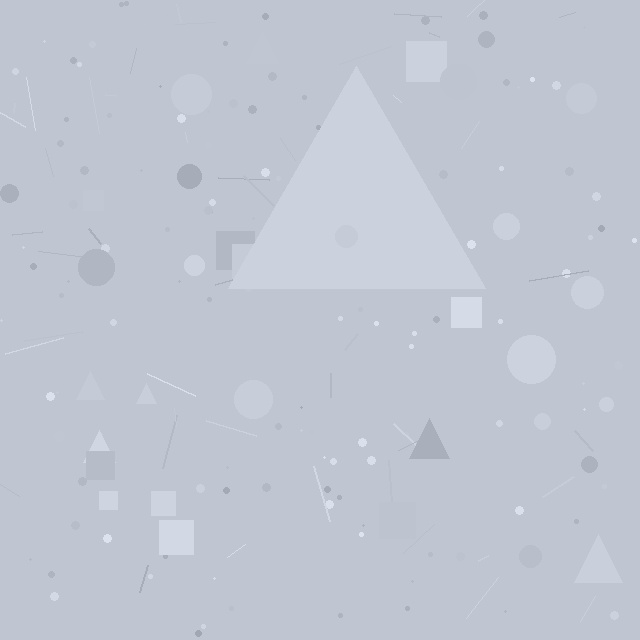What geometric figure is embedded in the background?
A triangle is embedded in the background.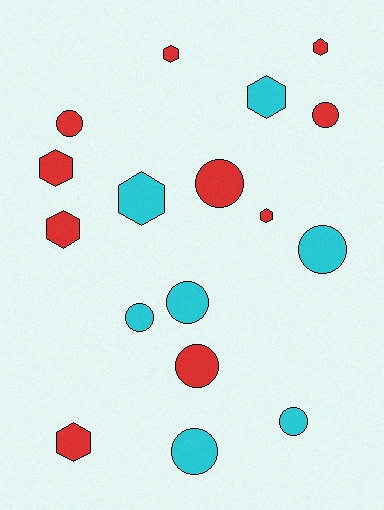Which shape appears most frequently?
Circle, with 9 objects.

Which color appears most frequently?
Red, with 10 objects.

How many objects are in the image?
There are 17 objects.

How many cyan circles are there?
There are 5 cyan circles.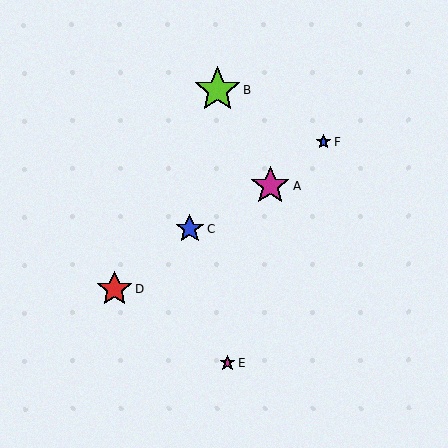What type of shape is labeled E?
Shape E is a magenta star.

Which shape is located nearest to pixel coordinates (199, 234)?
The blue star (labeled C) at (190, 229) is nearest to that location.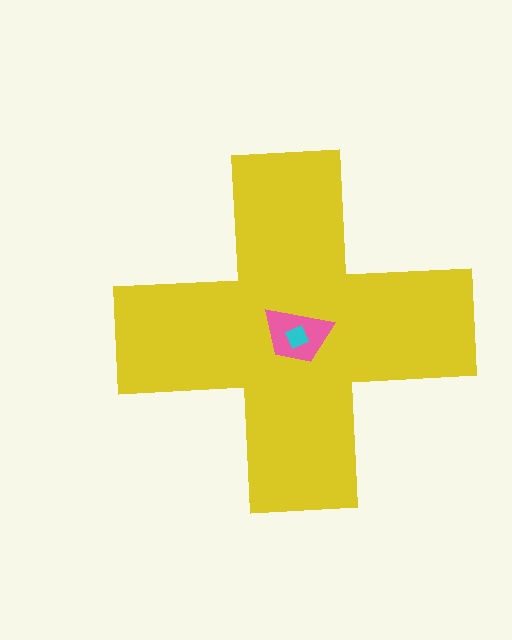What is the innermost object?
The cyan square.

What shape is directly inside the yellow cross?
The pink trapezoid.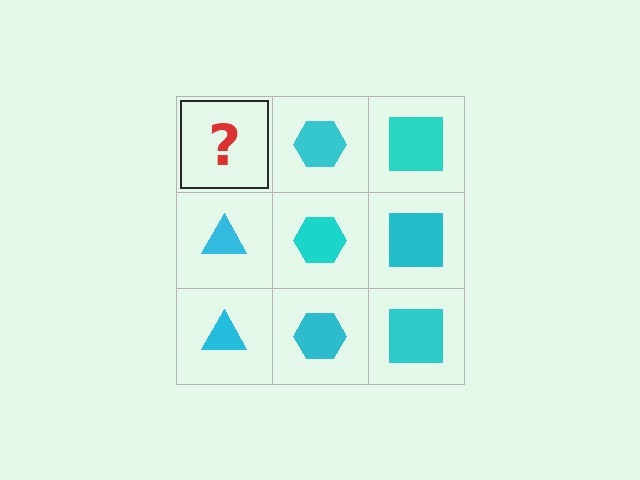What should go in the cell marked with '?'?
The missing cell should contain a cyan triangle.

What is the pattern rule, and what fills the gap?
The rule is that each column has a consistent shape. The gap should be filled with a cyan triangle.